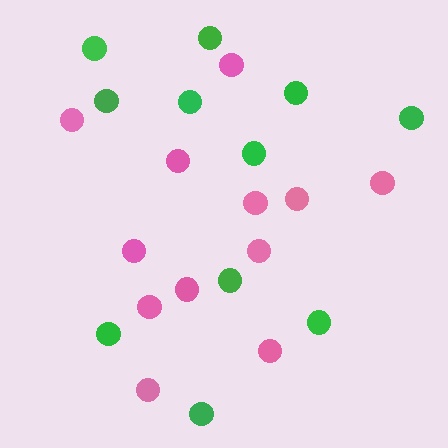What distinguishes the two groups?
There are 2 groups: one group of green circles (11) and one group of pink circles (12).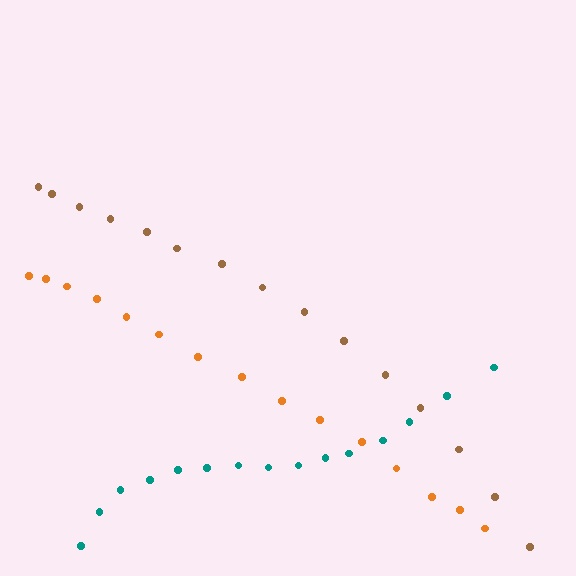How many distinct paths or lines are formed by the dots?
There are 3 distinct paths.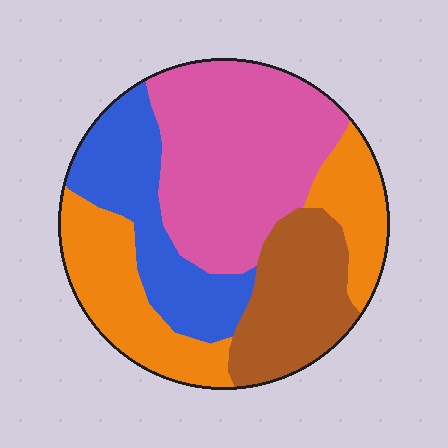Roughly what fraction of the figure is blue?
Blue covers about 20% of the figure.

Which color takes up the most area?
Pink, at roughly 35%.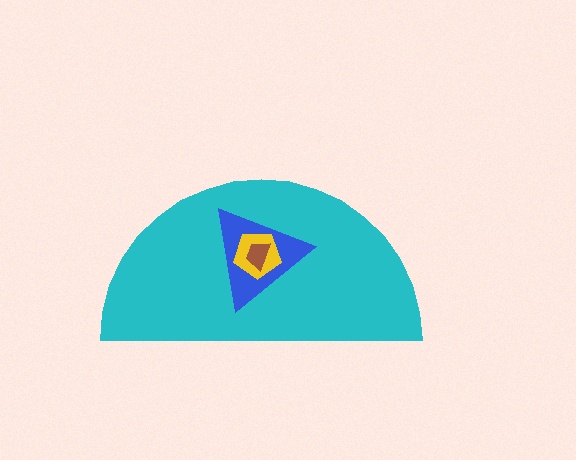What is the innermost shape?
The brown trapezoid.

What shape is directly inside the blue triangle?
The yellow pentagon.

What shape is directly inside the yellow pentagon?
The brown trapezoid.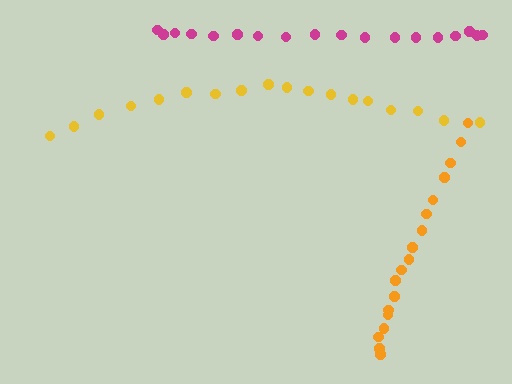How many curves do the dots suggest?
There are 3 distinct paths.